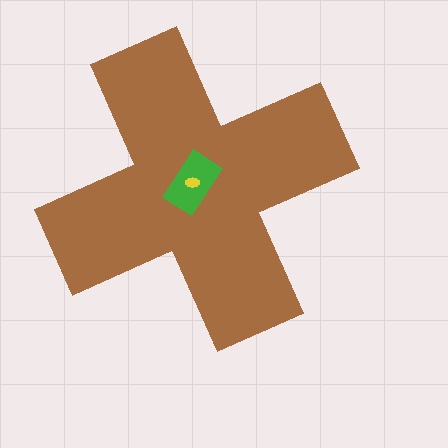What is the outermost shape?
The brown cross.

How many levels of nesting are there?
3.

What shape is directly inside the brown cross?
The green rectangle.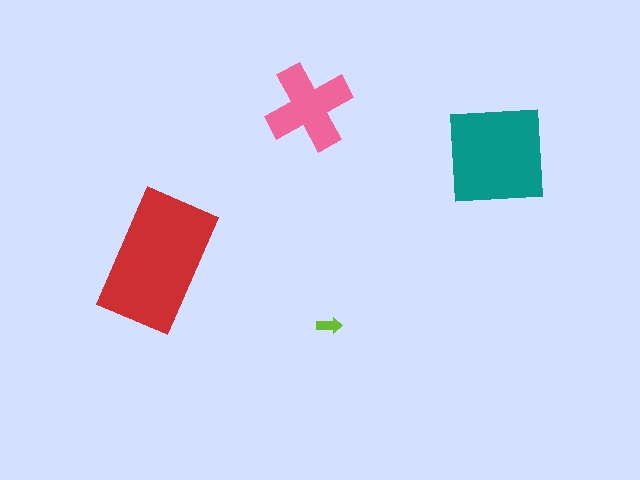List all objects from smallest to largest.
The lime arrow, the pink cross, the teal square, the red rectangle.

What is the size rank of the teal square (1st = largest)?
2nd.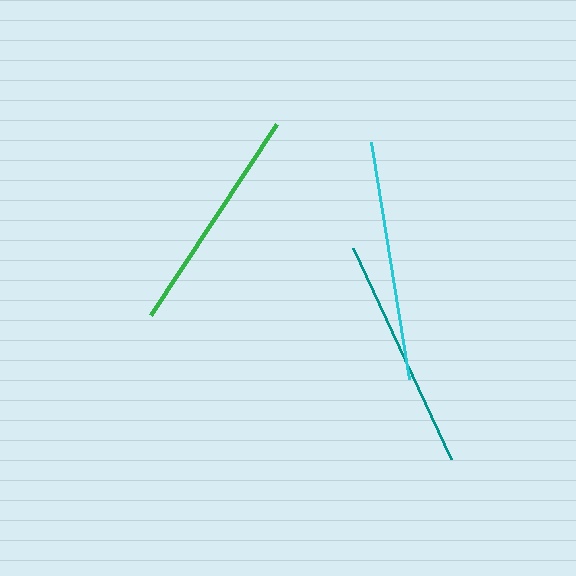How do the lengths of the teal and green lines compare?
The teal and green lines are approximately the same length.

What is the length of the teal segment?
The teal segment is approximately 233 pixels long.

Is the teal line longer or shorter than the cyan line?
The cyan line is longer than the teal line.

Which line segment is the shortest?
The green line is the shortest at approximately 228 pixels.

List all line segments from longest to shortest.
From longest to shortest: cyan, teal, green.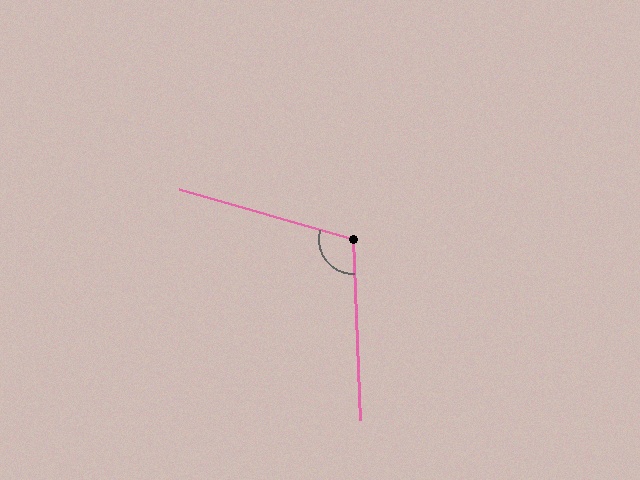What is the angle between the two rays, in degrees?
Approximately 108 degrees.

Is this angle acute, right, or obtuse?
It is obtuse.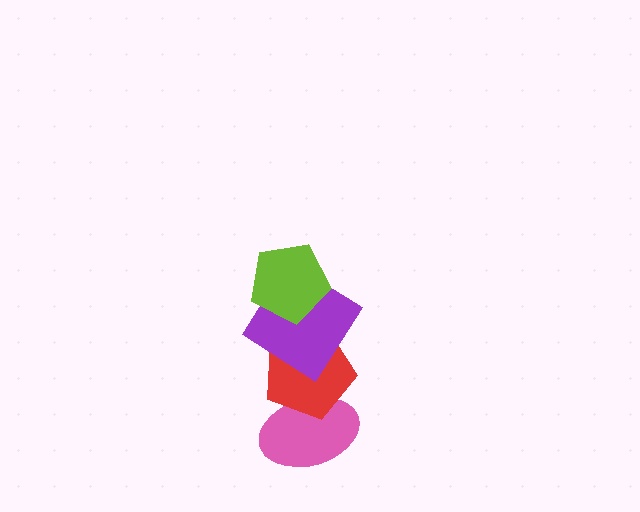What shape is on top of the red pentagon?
The purple diamond is on top of the red pentagon.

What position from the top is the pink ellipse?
The pink ellipse is 4th from the top.